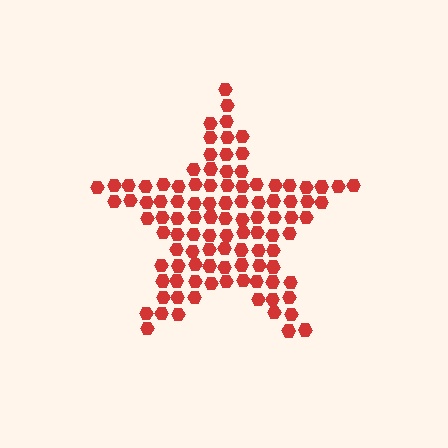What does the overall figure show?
The overall figure shows a star.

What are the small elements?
The small elements are hexagons.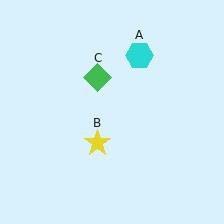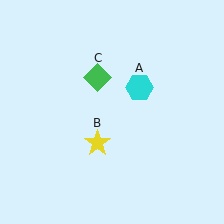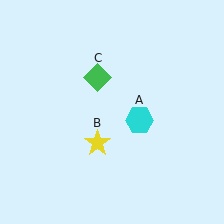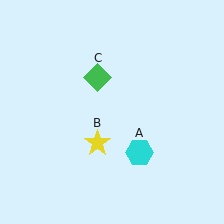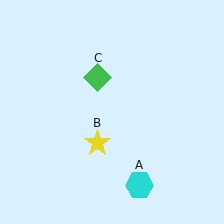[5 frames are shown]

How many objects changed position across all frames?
1 object changed position: cyan hexagon (object A).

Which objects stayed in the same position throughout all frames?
Yellow star (object B) and green diamond (object C) remained stationary.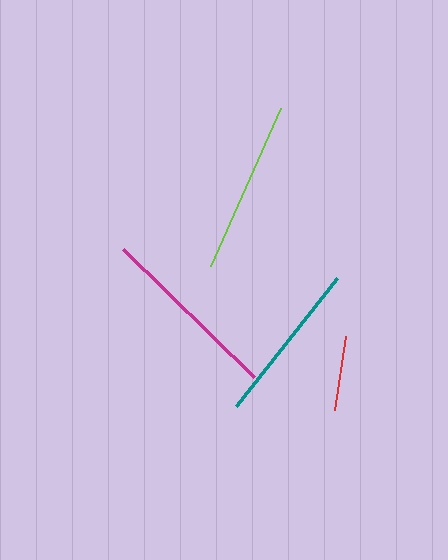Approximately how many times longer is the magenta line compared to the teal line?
The magenta line is approximately 1.1 times the length of the teal line.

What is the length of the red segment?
The red segment is approximately 75 pixels long.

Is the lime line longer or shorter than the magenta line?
The magenta line is longer than the lime line.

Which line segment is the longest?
The magenta line is the longest at approximately 183 pixels.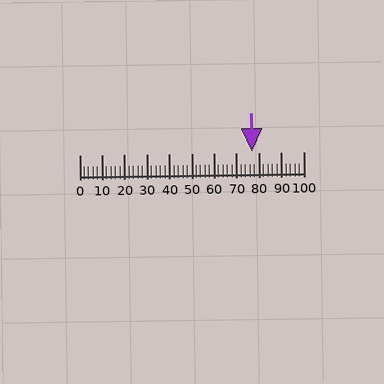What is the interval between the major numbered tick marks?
The major tick marks are spaced 10 units apart.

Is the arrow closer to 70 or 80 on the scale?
The arrow is closer to 80.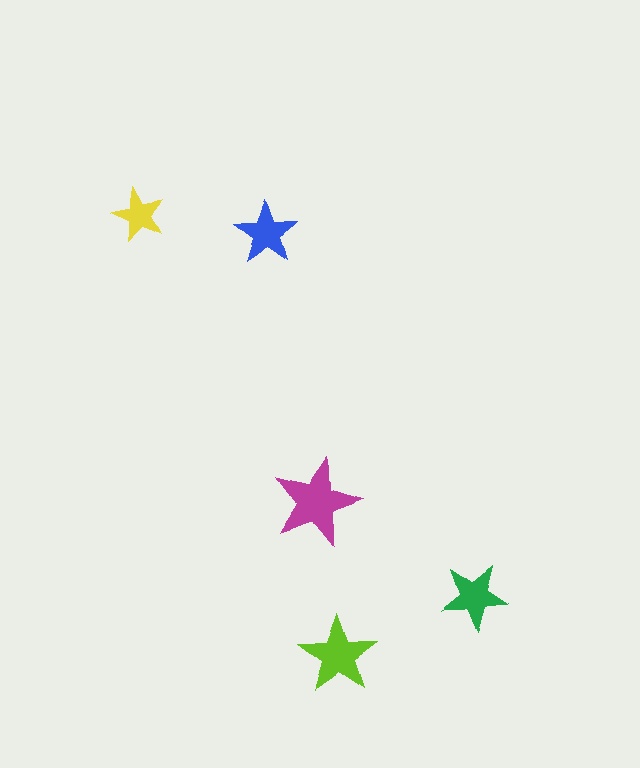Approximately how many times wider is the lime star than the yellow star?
About 1.5 times wider.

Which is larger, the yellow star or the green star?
The green one.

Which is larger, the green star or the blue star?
The green one.